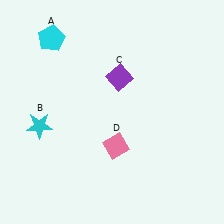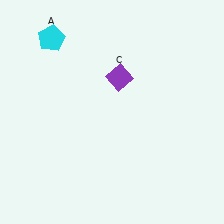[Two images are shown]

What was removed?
The pink diamond (D), the cyan star (B) were removed in Image 2.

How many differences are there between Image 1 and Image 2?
There are 2 differences between the two images.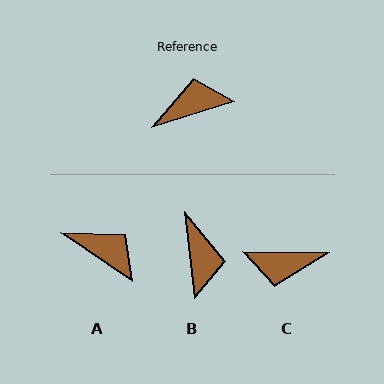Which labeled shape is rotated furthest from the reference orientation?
C, about 162 degrees away.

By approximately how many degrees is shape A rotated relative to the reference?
Approximately 52 degrees clockwise.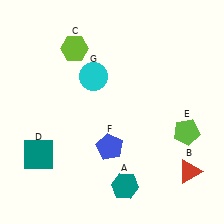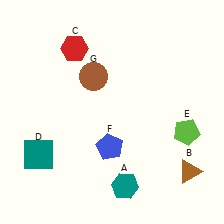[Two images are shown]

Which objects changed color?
B changed from red to brown. C changed from lime to red. G changed from cyan to brown.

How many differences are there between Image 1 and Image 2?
There are 3 differences between the two images.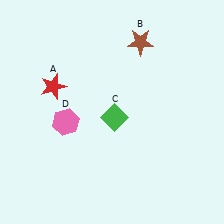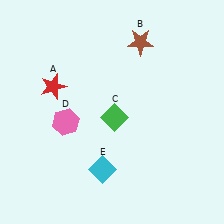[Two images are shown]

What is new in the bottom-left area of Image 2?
A cyan diamond (E) was added in the bottom-left area of Image 2.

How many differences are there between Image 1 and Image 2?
There is 1 difference between the two images.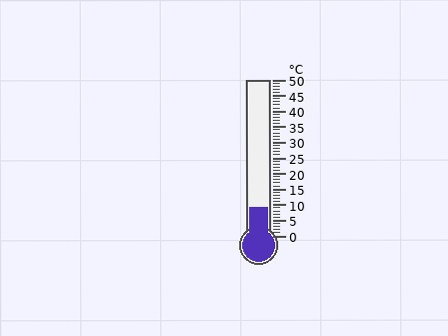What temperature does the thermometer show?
The thermometer shows approximately 9°C.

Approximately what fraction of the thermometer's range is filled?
The thermometer is filled to approximately 20% of its range.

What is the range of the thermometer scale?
The thermometer scale ranges from 0°C to 50°C.